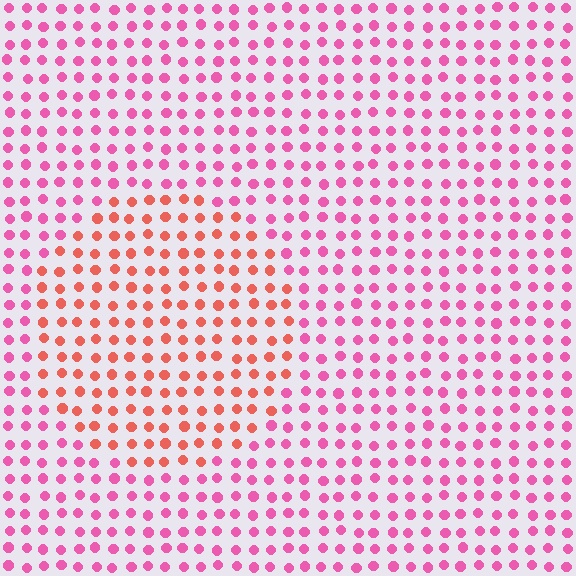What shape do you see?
I see a circle.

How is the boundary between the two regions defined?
The boundary is defined purely by a slight shift in hue (about 38 degrees). Spacing, size, and orientation are identical on both sides.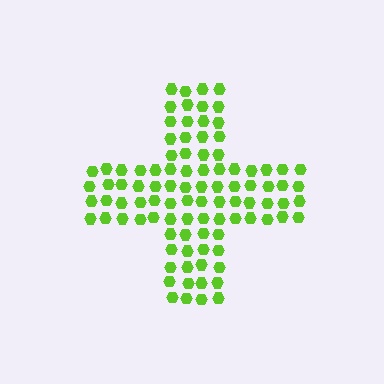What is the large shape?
The large shape is a cross.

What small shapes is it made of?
It is made of small hexagons.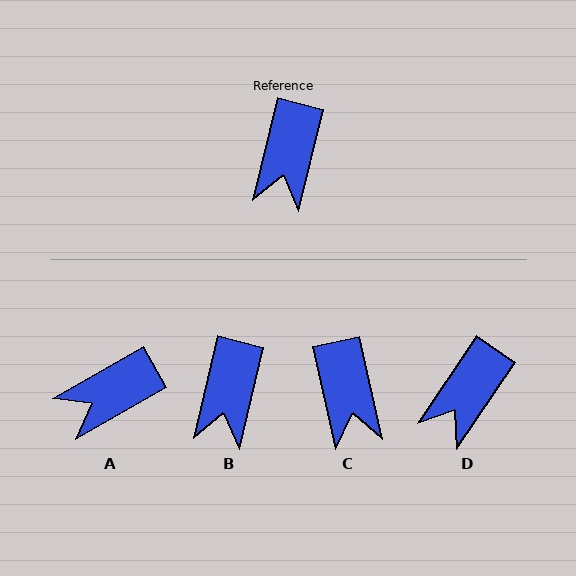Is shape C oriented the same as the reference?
No, it is off by about 26 degrees.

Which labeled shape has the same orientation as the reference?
B.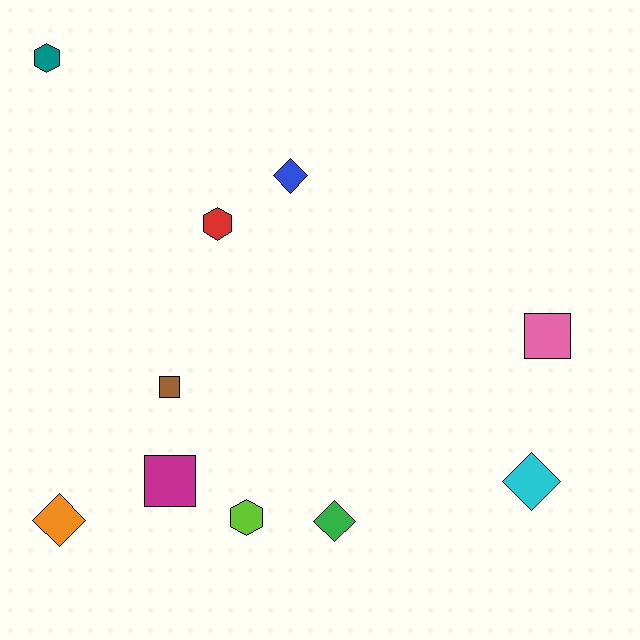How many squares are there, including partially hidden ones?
There are 3 squares.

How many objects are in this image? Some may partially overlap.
There are 10 objects.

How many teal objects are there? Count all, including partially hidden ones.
There is 1 teal object.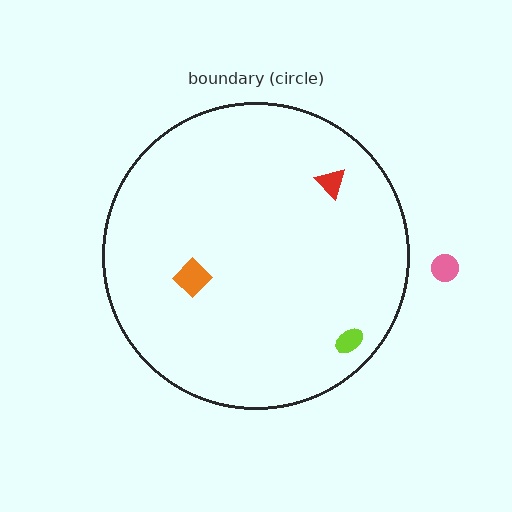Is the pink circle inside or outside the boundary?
Outside.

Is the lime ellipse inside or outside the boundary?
Inside.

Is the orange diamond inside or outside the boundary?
Inside.